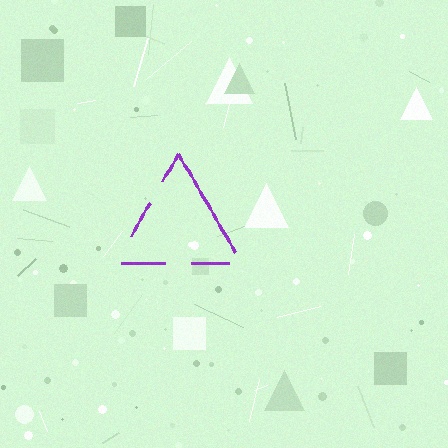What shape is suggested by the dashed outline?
The dashed outline suggests a triangle.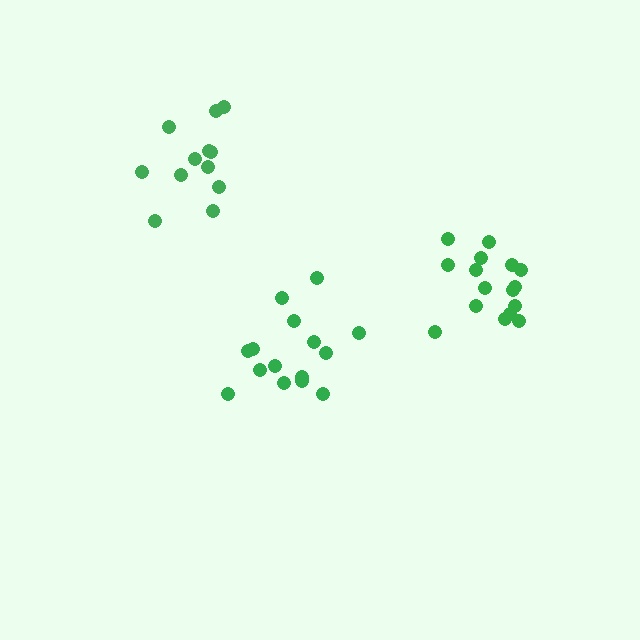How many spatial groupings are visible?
There are 3 spatial groupings.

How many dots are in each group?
Group 1: 15 dots, Group 2: 12 dots, Group 3: 16 dots (43 total).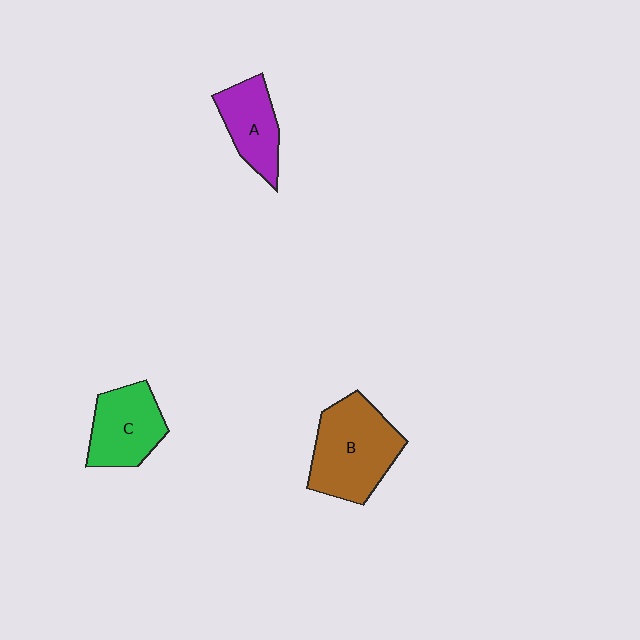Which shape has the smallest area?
Shape A (purple).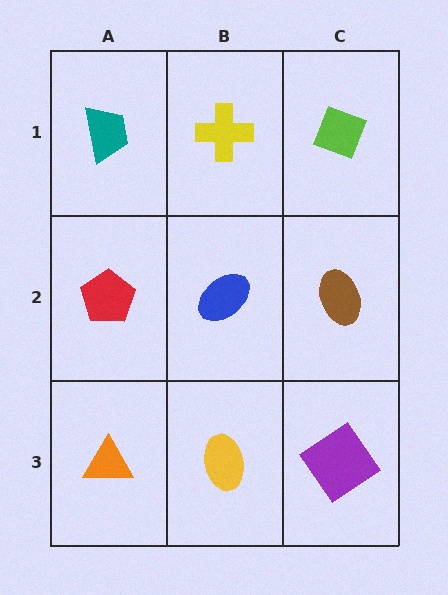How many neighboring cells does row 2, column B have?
4.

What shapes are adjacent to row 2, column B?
A yellow cross (row 1, column B), a yellow ellipse (row 3, column B), a red pentagon (row 2, column A), a brown ellipse (row 2, column C).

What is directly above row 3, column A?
A red pentagon.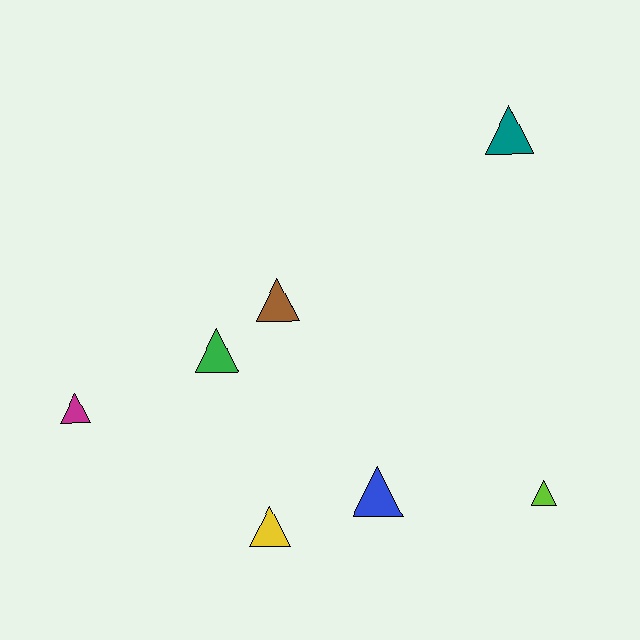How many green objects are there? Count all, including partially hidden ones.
There is 1 green object.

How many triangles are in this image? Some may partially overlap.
There are 7 triangles.